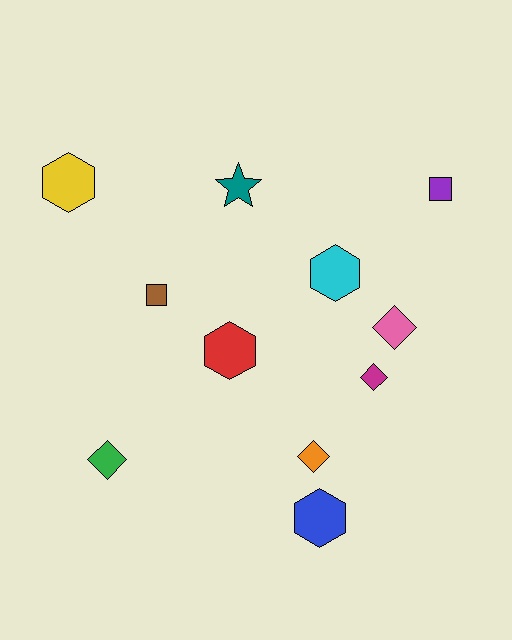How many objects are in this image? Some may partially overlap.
There are 11 objects.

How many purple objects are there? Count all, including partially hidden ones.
There is 1 purple object.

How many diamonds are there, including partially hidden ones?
There are 4 diamonds.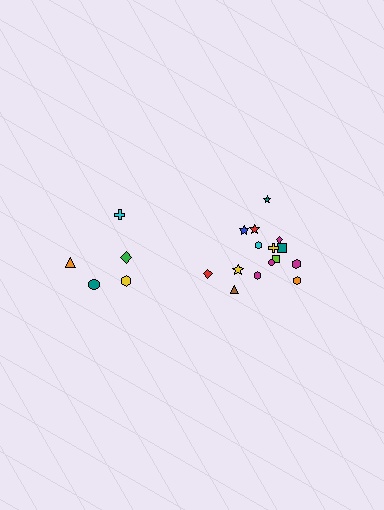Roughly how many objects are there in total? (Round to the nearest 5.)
Roughly 20 objects in total.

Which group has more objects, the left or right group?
The right group.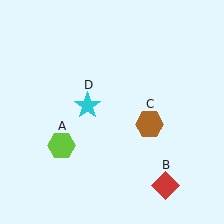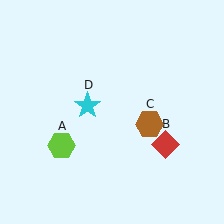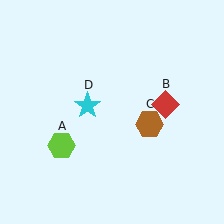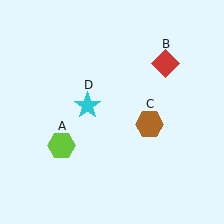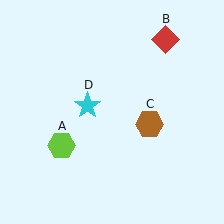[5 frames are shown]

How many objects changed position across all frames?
1 object changed position: red diamond (object B).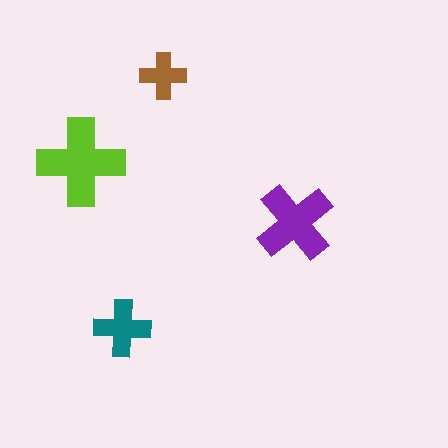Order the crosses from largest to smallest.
the lime one, the purple one, the teal one, the brown one.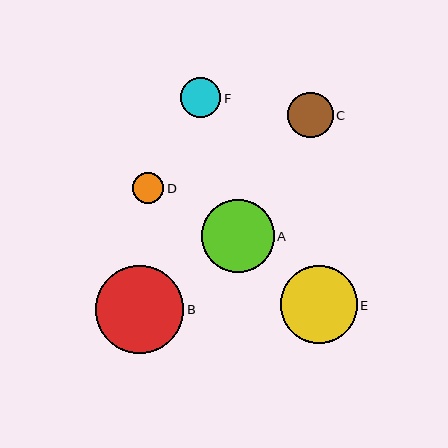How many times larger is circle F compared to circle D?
Circle F is approximately 1.3 times the size of circle D.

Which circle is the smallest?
Circle D is the smallest with a size of approximately 31 pixels.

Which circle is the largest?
Circle B is the largest with a size of approximately 88 pixels.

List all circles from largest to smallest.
From largest to smallest: B, E, A, C, F, D.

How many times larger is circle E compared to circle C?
Circle E is approximately 1.7 times the size of circle C.